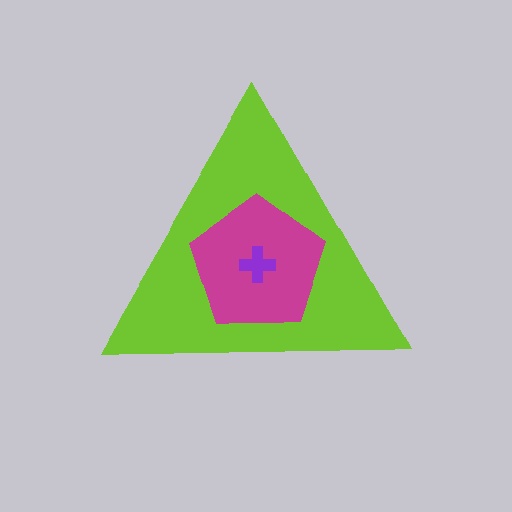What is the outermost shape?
The lime triangle.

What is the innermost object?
The purple cross.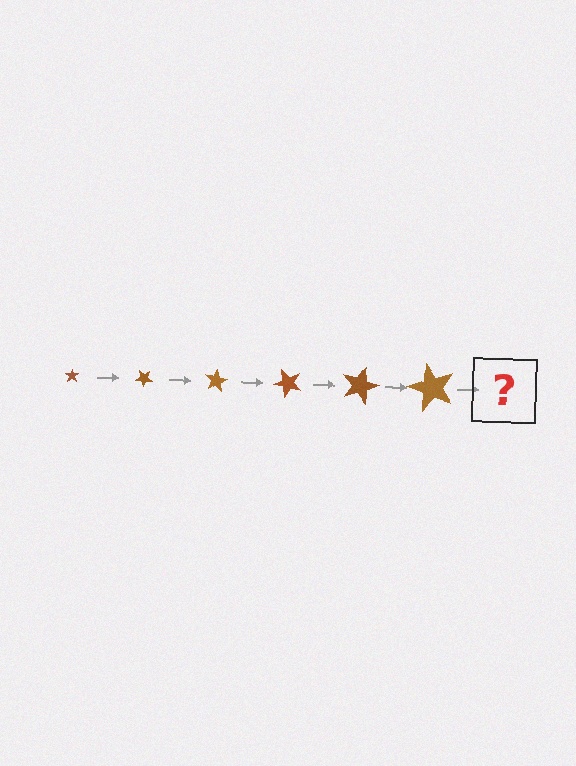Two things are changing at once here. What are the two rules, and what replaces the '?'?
The two rules are that the star grows larger each step and it rotates 40 degrees each step. The '?' should be a star, larger than the previous one and rotated 240 degrees from the start.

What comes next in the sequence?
The next element should be a star, larger than the previous one and rotated 240 degrees from the start.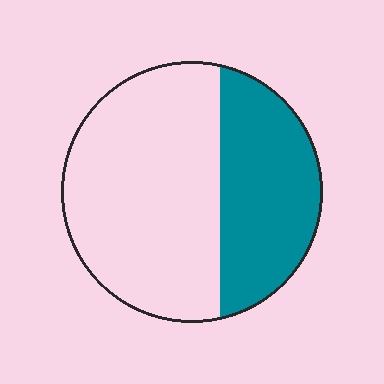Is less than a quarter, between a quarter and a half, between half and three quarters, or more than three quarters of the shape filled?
Between a quarter and a half.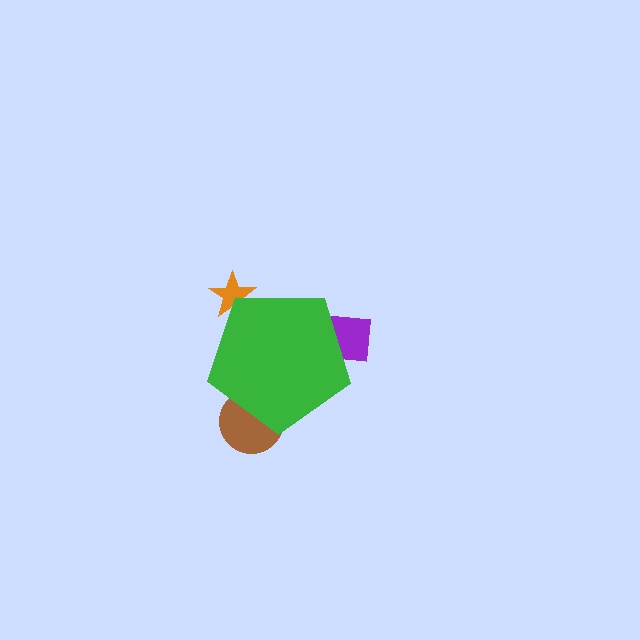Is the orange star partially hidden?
Yes, the orange star is partially hidden behind the green pentagon.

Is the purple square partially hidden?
Yes, the purple square is partially hidden behind the green pentagon.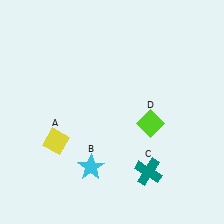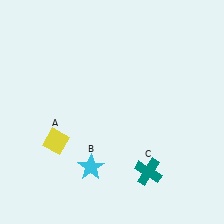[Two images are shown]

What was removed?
The lime diamond (D) was removed in Image 2.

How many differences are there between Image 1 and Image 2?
There is 1 difference between the two images.